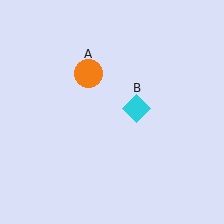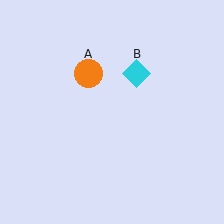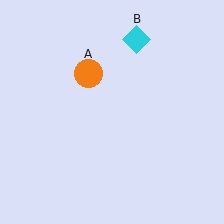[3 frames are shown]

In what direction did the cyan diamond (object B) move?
The cyan diamond (object B) moved up.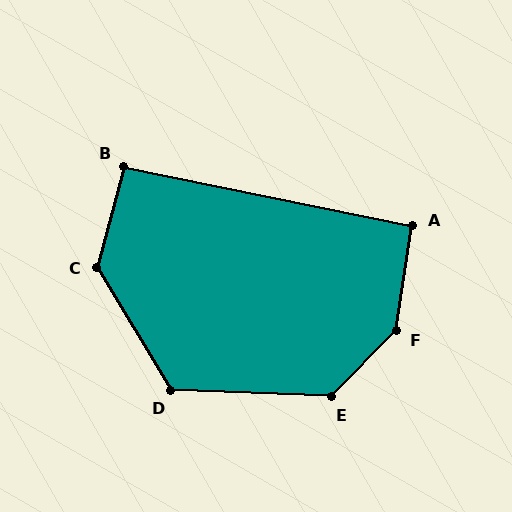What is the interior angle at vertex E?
Approximately 133 degrees (obtuse).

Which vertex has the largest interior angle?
F, at approximately 144 degrees.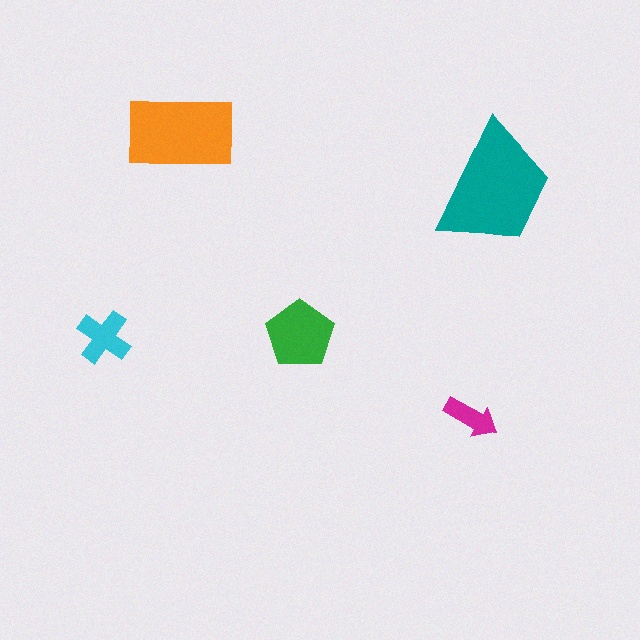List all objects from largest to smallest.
The teal trapezoid, the orange rectangle, the green pentagon, the cyan cross, the magenta arrow.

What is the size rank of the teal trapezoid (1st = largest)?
1st.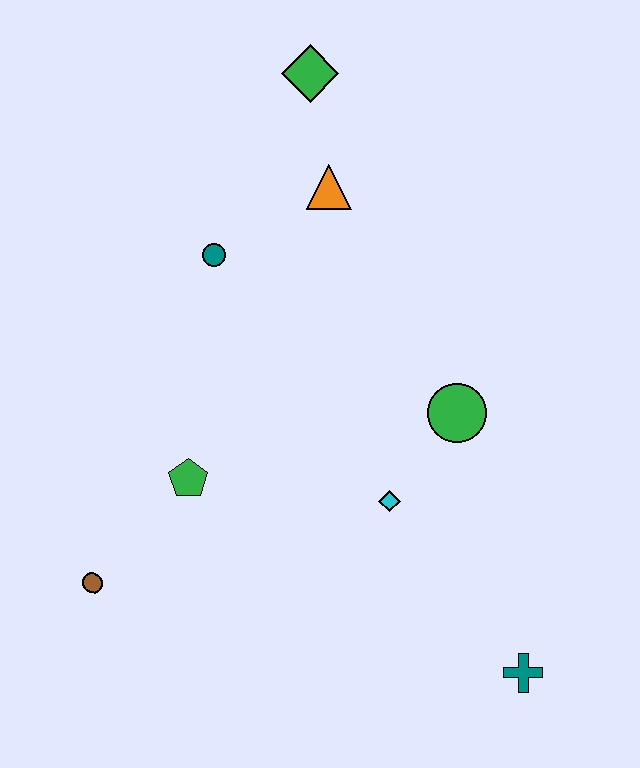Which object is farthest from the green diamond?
The teal cross is farthest from the green diamond.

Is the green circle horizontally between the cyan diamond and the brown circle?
No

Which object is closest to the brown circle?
The green pentagon is closest to the brown circle.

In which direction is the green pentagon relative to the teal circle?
The green pentagon is below the teal circle.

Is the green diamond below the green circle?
No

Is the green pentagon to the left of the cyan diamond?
Yes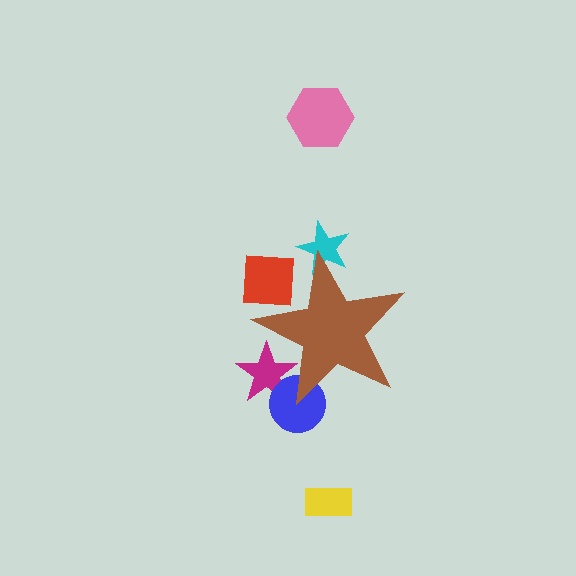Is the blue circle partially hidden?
Yes, the blue circle is partially hidden behind the brown star.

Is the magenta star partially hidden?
Yes, the magenta star is partially hidden behind the brown star.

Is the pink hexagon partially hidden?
No, the pink hexagon is fully visible.